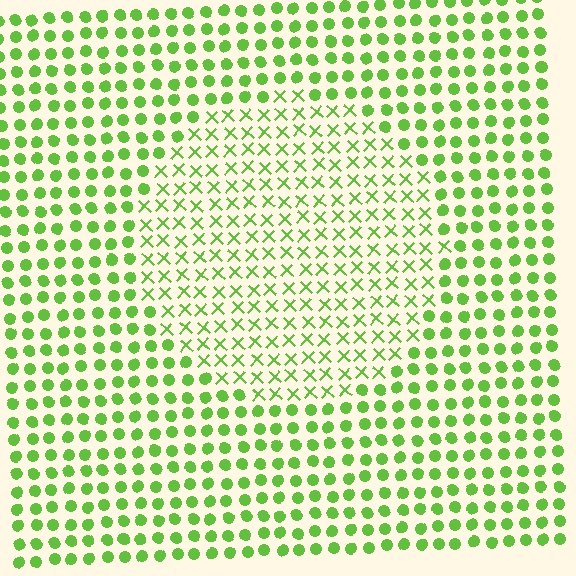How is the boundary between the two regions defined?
The boundary is defined by a change in element shape: X marks inside vs. circles outside. All elements share the same color and spacing.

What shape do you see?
I see a circle.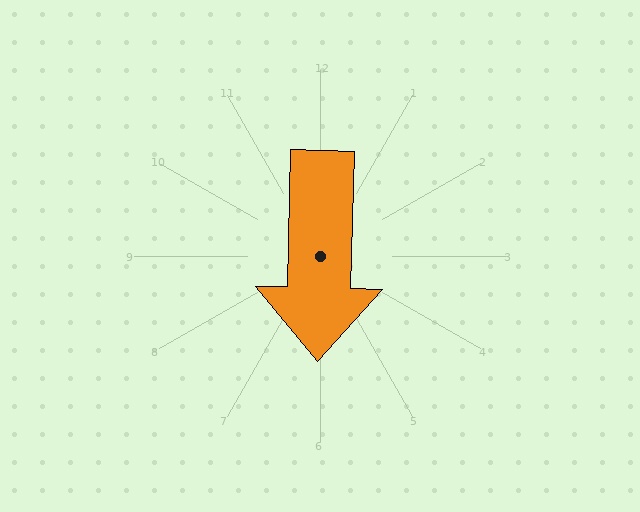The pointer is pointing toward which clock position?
Roughly 6 o'clock.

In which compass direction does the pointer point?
South.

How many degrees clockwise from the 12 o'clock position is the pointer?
Approximately 181 degrees.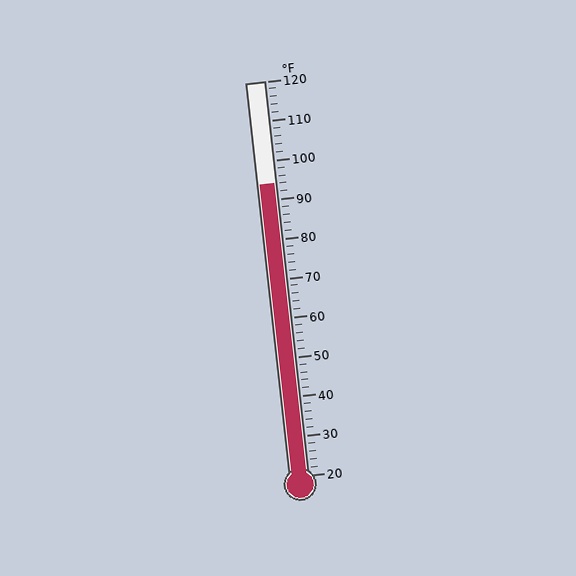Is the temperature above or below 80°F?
The temperature is above 80°F.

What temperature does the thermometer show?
The thermometer shows approximately 94°F.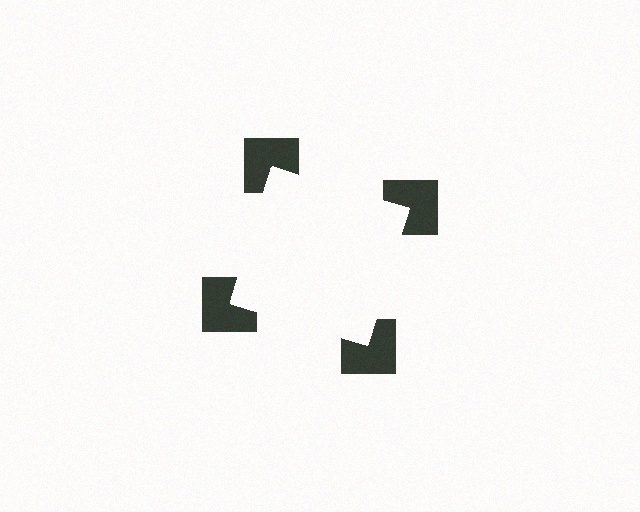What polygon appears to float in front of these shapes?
An illusory square — its edges are inferred from the aligned wedge cuts in the notched squares, not physically drawn.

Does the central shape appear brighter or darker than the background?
It typically appears slightly brighter than the background, even though no actual brightness change is drawn.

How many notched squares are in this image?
There are 4 — one at each vertex of the illusory square.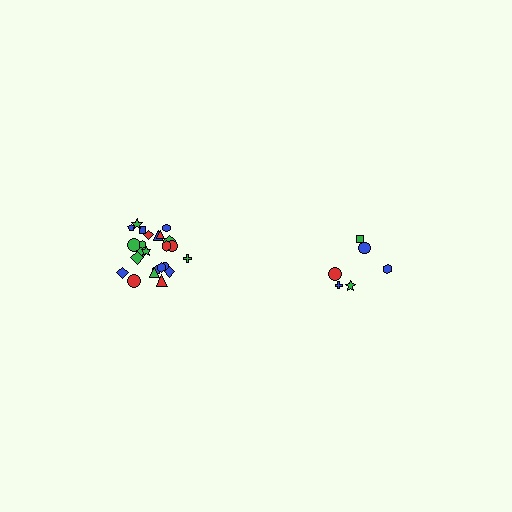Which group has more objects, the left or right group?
The left group.